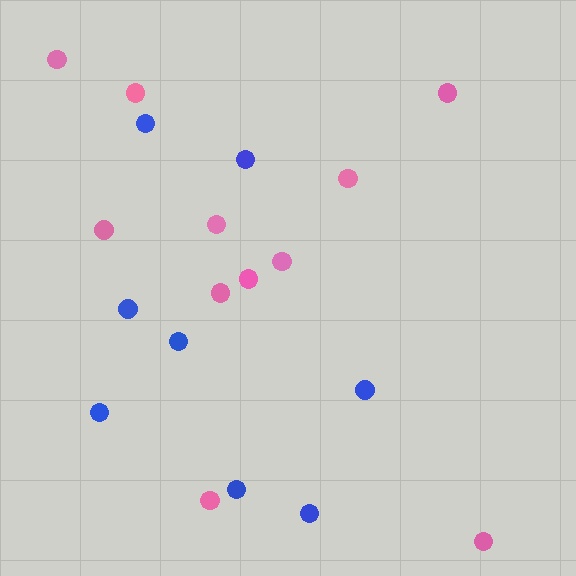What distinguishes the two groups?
There are 2 groups: one group of pink circles (11) and one group of blue circles (8).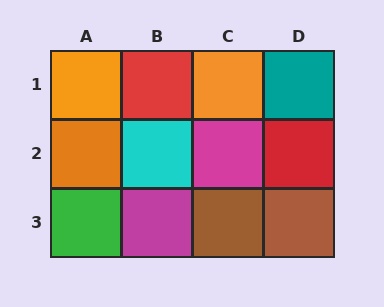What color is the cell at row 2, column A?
Orange.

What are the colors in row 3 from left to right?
Green, magenta, brown, brown.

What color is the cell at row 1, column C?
Orange.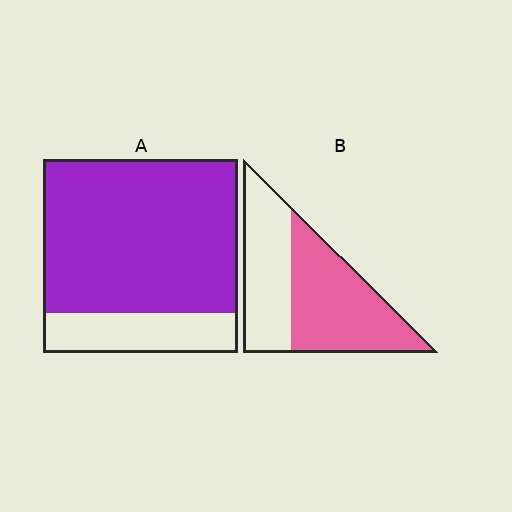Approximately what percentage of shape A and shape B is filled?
A is approximately 80% and B is approximately 55%.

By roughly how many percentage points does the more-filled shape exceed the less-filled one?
By roughly 20 percentage points (A over B).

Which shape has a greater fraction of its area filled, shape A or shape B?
Shape A.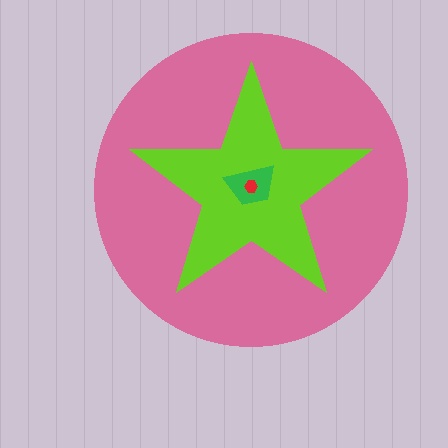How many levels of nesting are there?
4.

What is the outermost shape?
The pink circle.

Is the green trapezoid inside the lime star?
Yes.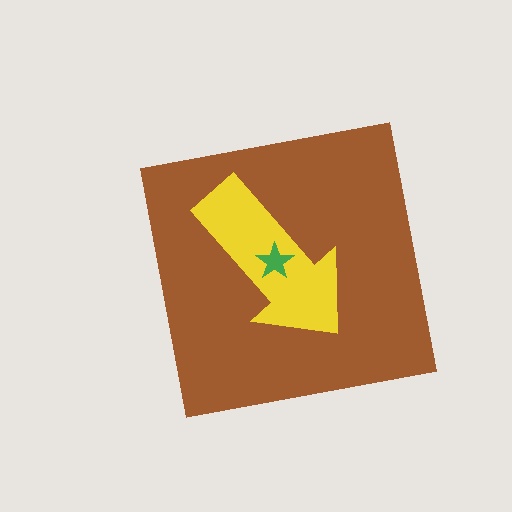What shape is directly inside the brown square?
The yellow arrow.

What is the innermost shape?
The green star.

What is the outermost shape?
The brown square.